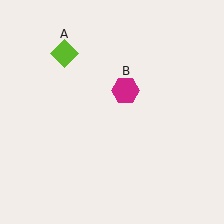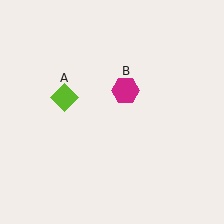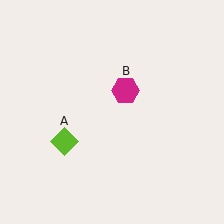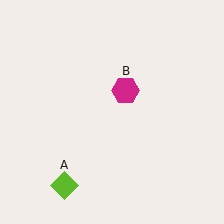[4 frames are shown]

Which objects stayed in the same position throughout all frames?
Magenta hexagon (object B) remained stationary.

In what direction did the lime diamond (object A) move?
The lime diamond (object A) moved down.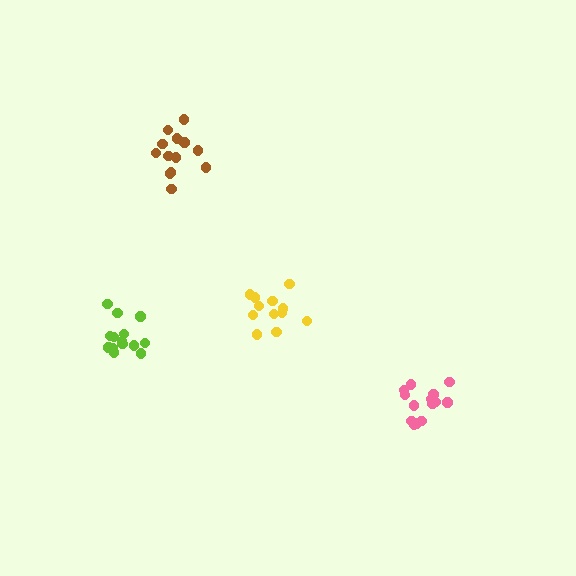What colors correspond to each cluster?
The clusters are colored: brown, pink, lime, yellow.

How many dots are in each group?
Group 1: 13 dots, Group 2: 14 dots, Group 3: 14 dots, Group 4: 12 dots (53 total).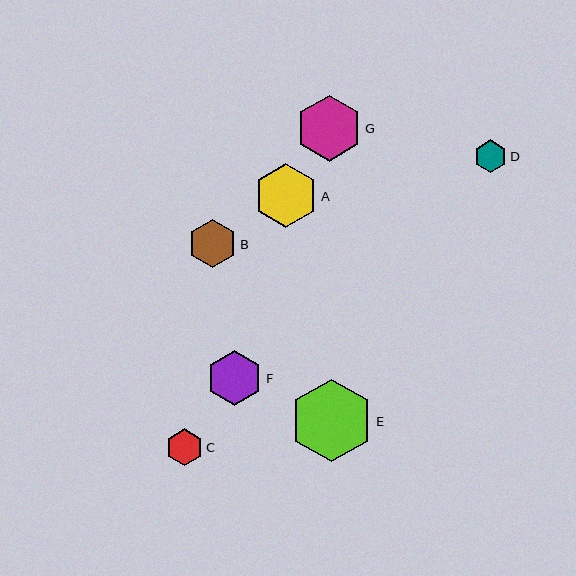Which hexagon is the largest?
Hexagon E is the largest with a size of approximately 83 pixels.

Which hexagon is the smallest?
Hexagon D is the smallest with a size of approximately 33 pixels.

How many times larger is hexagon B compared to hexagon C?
Hexagon B is approximately 1.3 times the size of hexagon C.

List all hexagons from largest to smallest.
From largest to smallest: E, G, A, F, B, C, D.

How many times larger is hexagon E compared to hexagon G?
Hexagon E is approximately 1.3 times the size of hexagon G.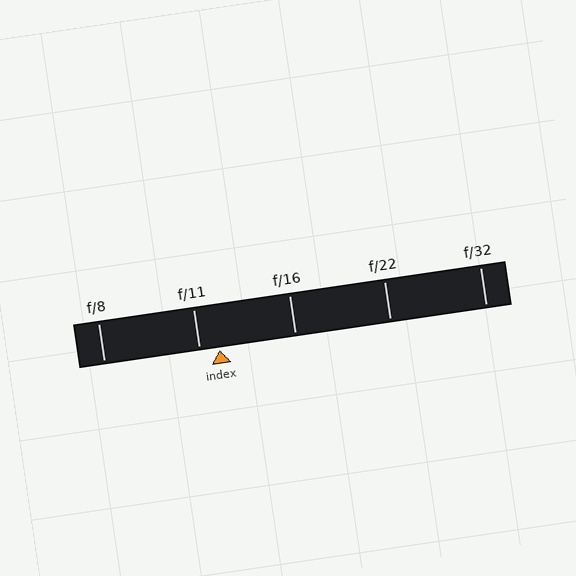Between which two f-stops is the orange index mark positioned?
The index mark is between f/11 and f/16.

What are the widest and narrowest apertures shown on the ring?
The widest aperture shown is f/8 and the narrowest is f/32.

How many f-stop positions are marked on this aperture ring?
There are 5 f-stop positions marked.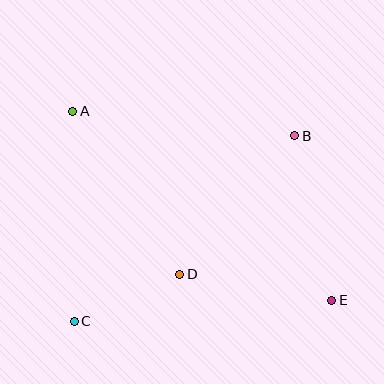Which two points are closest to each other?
Points C and D are closest to each other.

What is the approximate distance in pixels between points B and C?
The distance between B and C is approximately 288 pixels.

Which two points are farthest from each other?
Points A and E are farthest from each other.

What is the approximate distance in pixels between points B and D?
The distance between B and D is approximately 180 pixels.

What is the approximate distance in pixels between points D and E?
The distance between D and E is approximately 154 pixels.